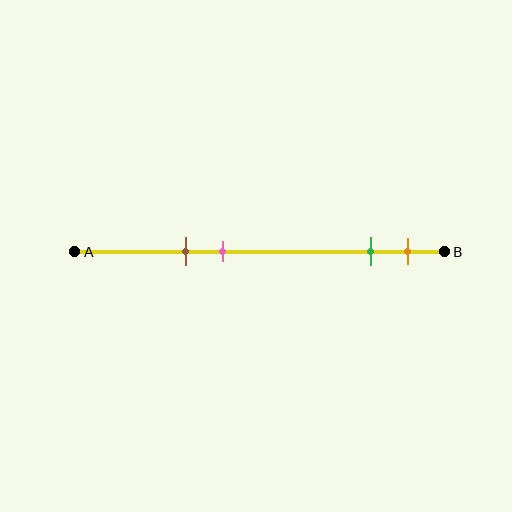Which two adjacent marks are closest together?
The green and orange marks are the closest adjacent pair.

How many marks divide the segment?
There are 4 marks dividing the segment.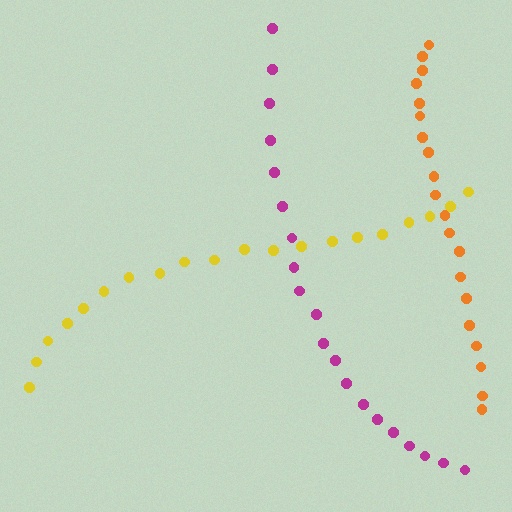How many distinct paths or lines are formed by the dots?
There are 3 distinct paths.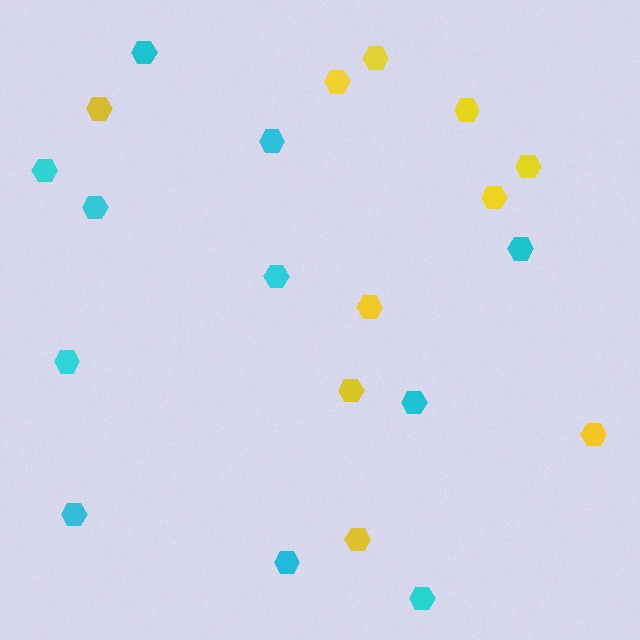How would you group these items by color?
There are 2 groups: one group of cyan hexagons (11) and one group of yellow hexagons (10).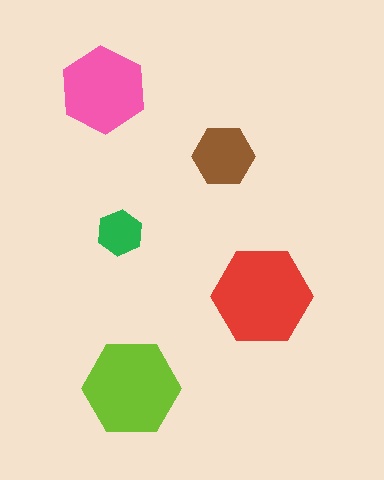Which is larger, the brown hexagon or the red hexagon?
The red one.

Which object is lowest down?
The lime hexagon is bottommost.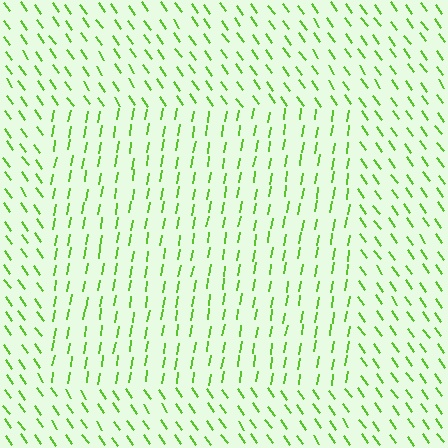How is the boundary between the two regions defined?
The boundary is defined purely by a change in line orientation (approximately 45 degrees difference). All lines are the same color and thickness.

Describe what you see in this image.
The image is filled with small lime line segments. A rectangle region in the image has lines oriented differently from the surrounding lines, creating a visible texture boundary.